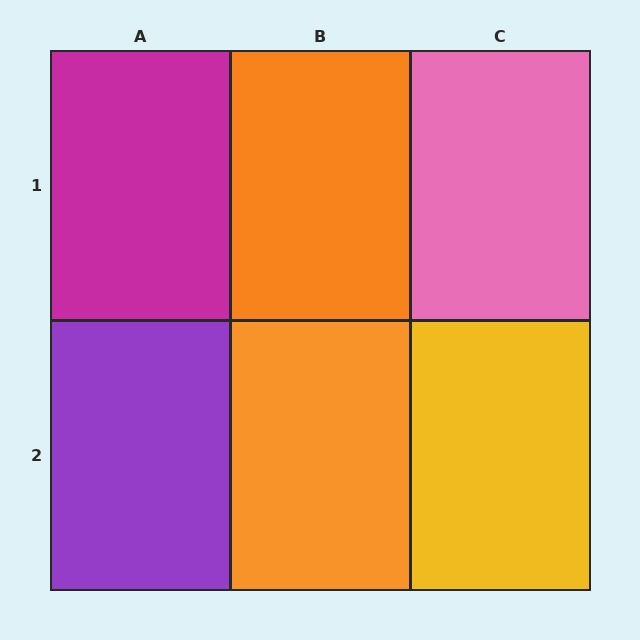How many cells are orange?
2 cells are orange.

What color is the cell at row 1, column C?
Pink.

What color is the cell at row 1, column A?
Magenta.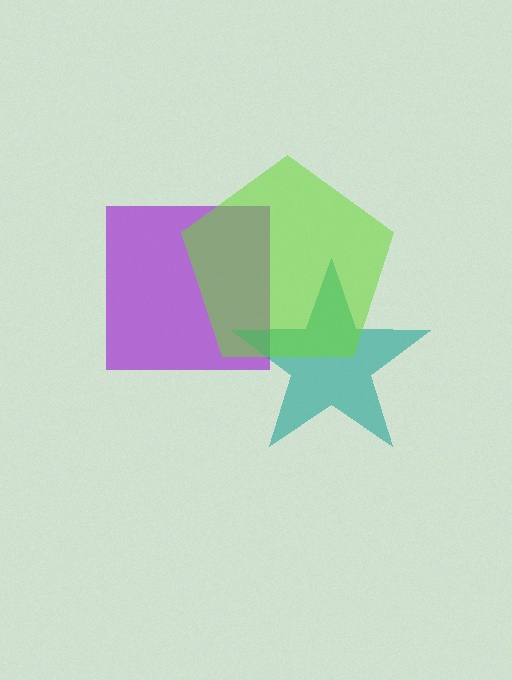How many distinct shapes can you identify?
There are 3 distinct shapes: a purple square, a teal star, a lime pentagon.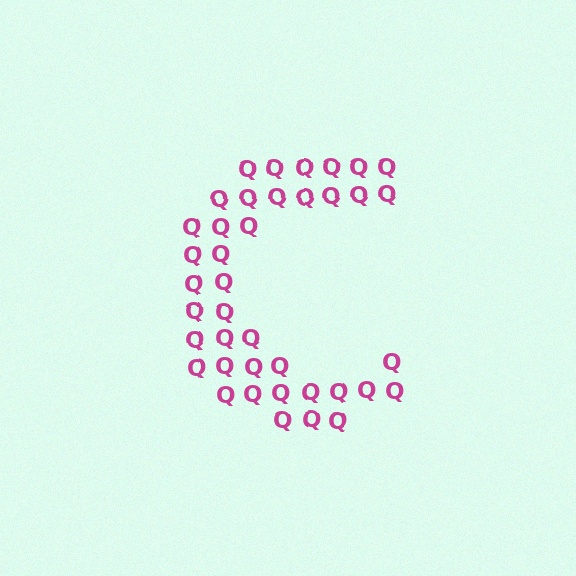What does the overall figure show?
The overall figure shows the letter C.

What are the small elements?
The small elements are letter Q's.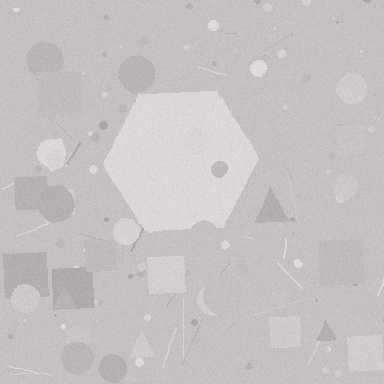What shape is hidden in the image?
A hexagon is hidden in the image.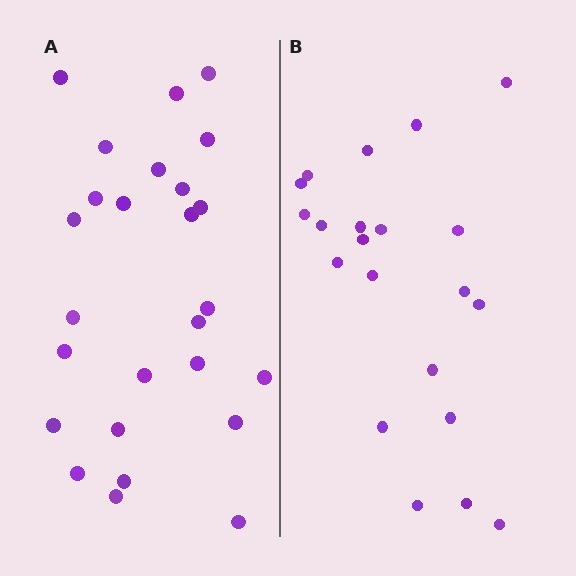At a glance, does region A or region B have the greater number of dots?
Region A (the left region) has more dots.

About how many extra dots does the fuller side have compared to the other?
Region A has about 5 more dots than region B.